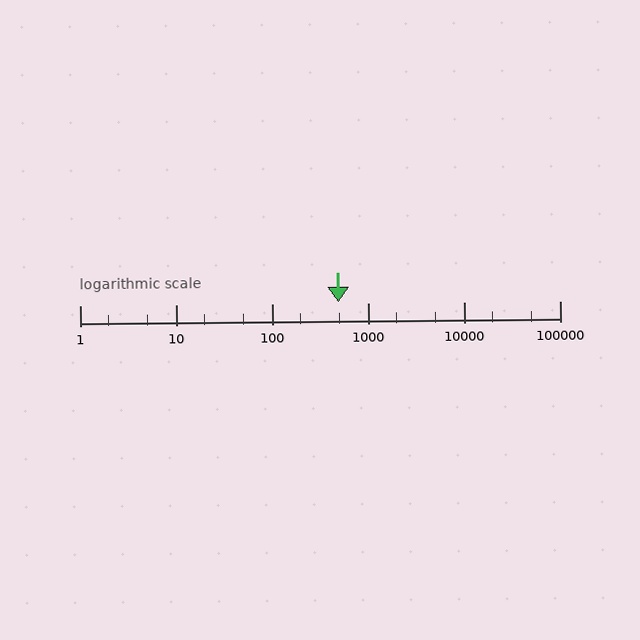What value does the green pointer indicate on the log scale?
The pointer indicates approximately 490.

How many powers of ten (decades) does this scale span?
The scale spans 5 decades, from 1 to 100000.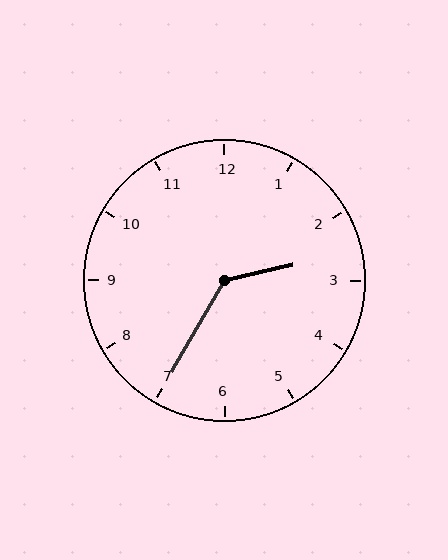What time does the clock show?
2:35.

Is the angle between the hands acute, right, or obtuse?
It is obtuse.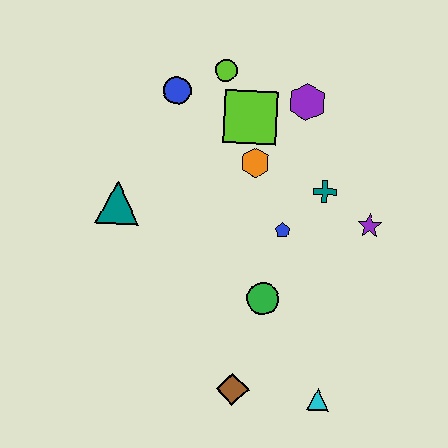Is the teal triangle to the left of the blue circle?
Yes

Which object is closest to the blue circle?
The lime circle is closest to the blue circle.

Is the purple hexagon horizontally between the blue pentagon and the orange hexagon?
No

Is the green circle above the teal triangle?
No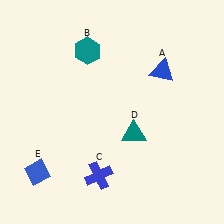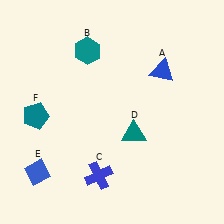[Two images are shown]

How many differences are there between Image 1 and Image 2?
There is 1 difference between the two images.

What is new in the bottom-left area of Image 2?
A teal pentagon (F) was added in the bottom-left area of Image 2.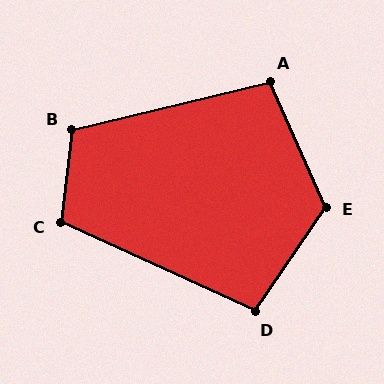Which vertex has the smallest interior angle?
D, at approximately 100 degrees.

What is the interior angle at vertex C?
Approximately 107 degrees (obtuse).